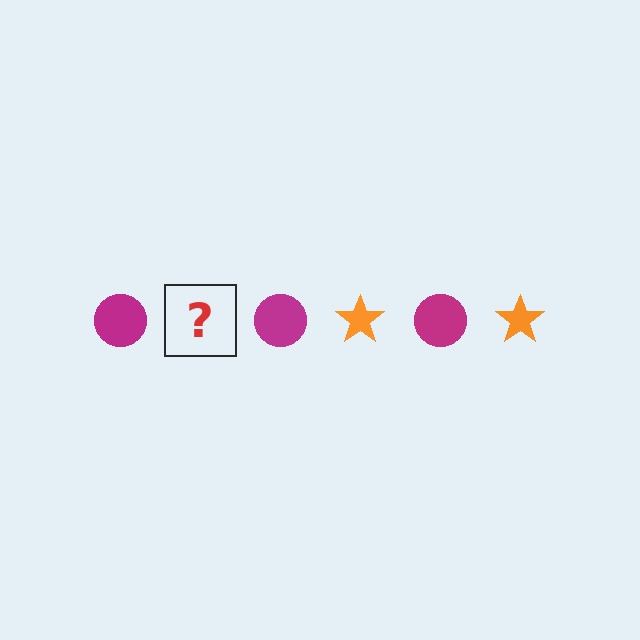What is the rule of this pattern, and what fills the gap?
The rule is that the pattern alternates between magenta circle and orange star. The gap should be filled with an orange star.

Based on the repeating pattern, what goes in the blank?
The blank should be an orange star.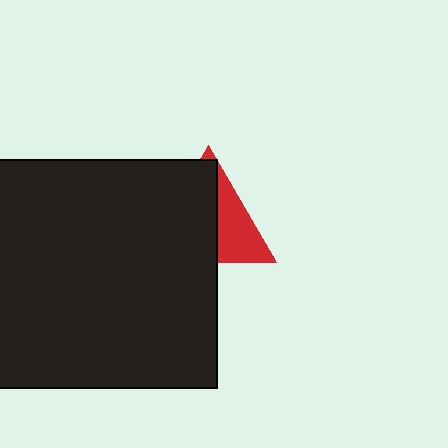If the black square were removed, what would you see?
You would see the complete red triangle.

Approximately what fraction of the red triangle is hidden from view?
Roughly 61% of the red triangle is hidden behind the black square.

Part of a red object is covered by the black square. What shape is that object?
It is a triangle.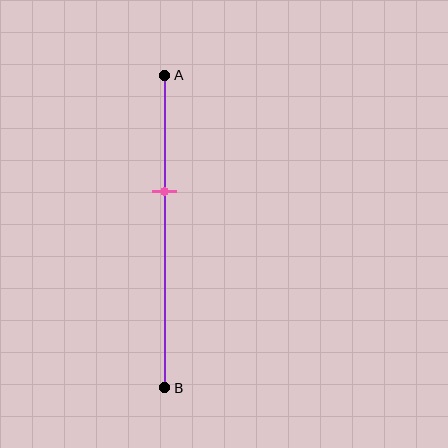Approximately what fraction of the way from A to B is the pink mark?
The pink mark is approximately 35% of the way from A to B.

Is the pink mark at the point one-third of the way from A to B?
No, the mark is at about 35% from A, not at the 33% one-third point.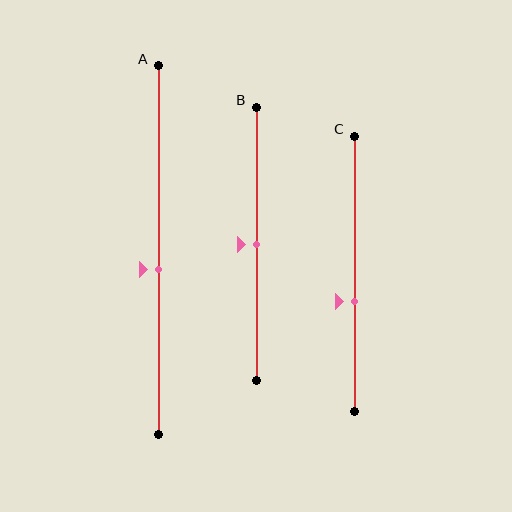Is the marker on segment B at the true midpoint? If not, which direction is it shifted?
Yes, the marker on segment B is at the true midpoint.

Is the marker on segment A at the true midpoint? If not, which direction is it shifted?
No, the marker on segment A is shifted downward by about 5% of the segment length.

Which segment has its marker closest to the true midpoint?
Segment B has its marker closest to the true midpoint.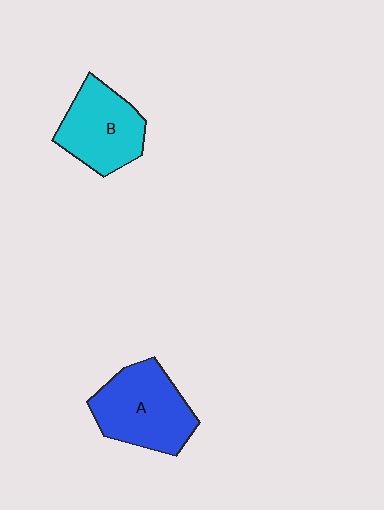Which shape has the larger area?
Shape A (blue).